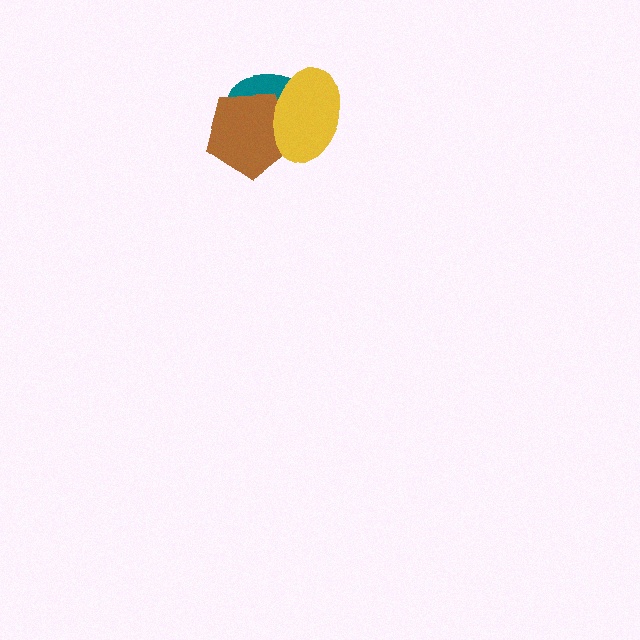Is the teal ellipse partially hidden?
Yes, it is partially covered by another shape.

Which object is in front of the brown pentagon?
The yellow ellipse is in front of the brown pentagon.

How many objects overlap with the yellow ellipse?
2 objects overlap with the yellow ellipse.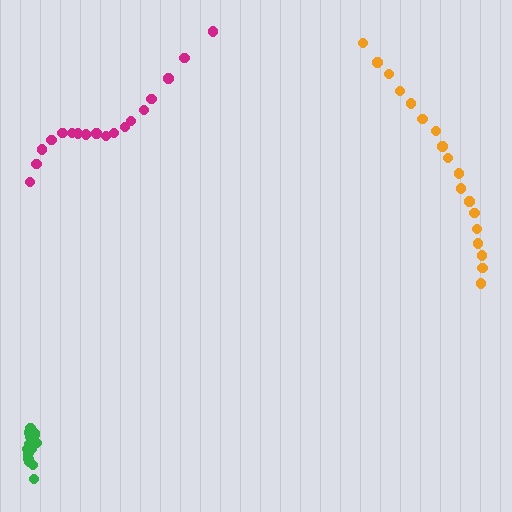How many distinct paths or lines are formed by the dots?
There are 3 distinct paths.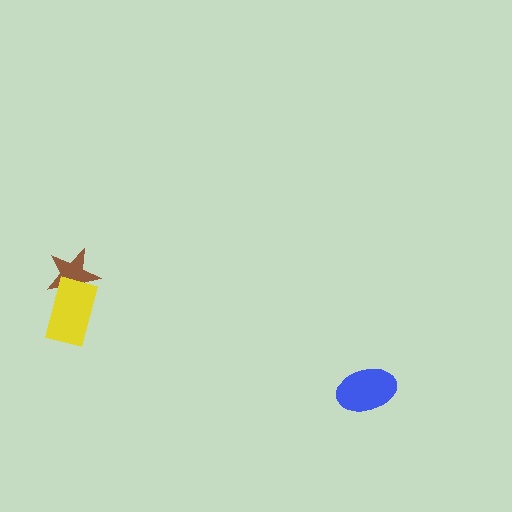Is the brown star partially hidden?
Yes, it is partially covered by another shape.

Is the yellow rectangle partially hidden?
No, no other shape covers it.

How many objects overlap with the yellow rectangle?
1 object overlaps with the yellow rectangle.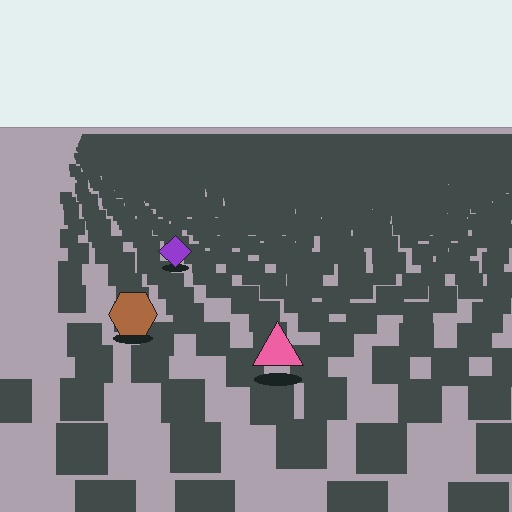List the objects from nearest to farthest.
From nearest to farthest: the pink triangle, the brown hexagon, the purple diamond.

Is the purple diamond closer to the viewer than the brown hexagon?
No. The brown hexagon is closer — you can tell from the texture gradient: the ground texture is coarser near it.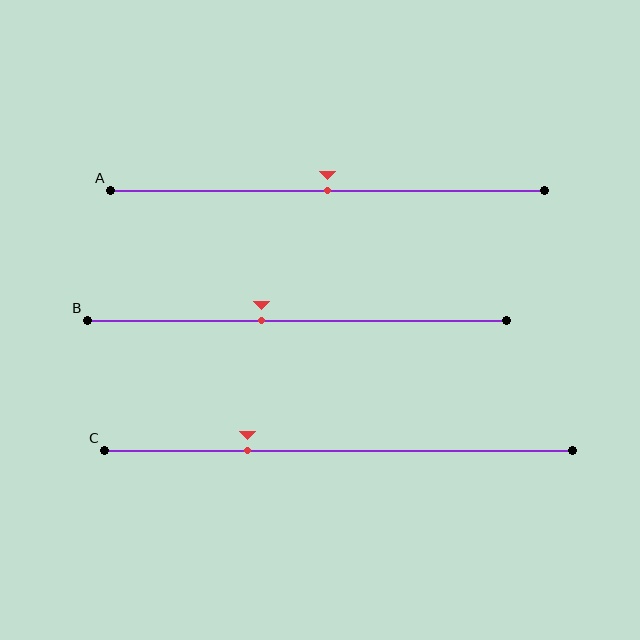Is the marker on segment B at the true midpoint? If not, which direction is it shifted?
No, the marker on segment B is shifted to the left by about 8% of the segment length.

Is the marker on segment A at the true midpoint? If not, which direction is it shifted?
Yes, the marker on segment A is at the true midpoint.